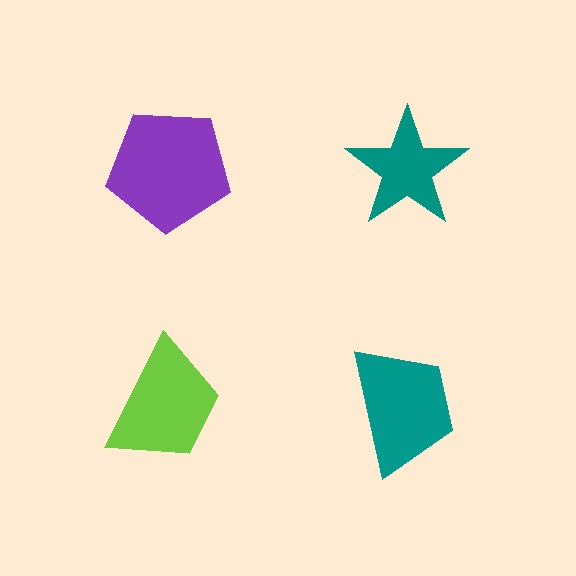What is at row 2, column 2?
A teal trapezoid.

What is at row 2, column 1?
A lime trapezoid.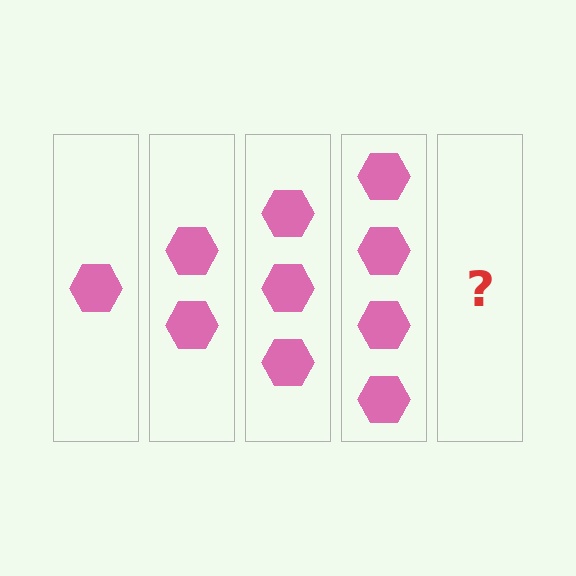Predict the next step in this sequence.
The next step is 5 hexagons.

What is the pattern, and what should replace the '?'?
The pattern is that each step adds one more hexagon. The '?' should be 5 hexagons.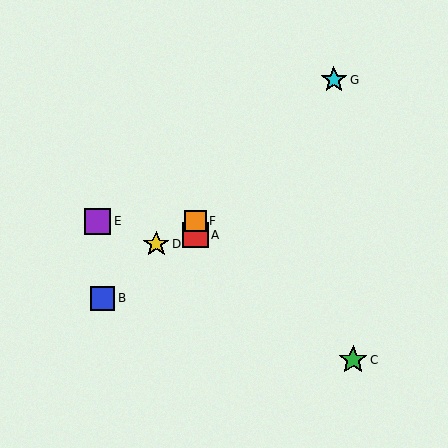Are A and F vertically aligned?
Yes, both are at x≈195.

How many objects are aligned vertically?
2 objects (A, F) are aligned vertically.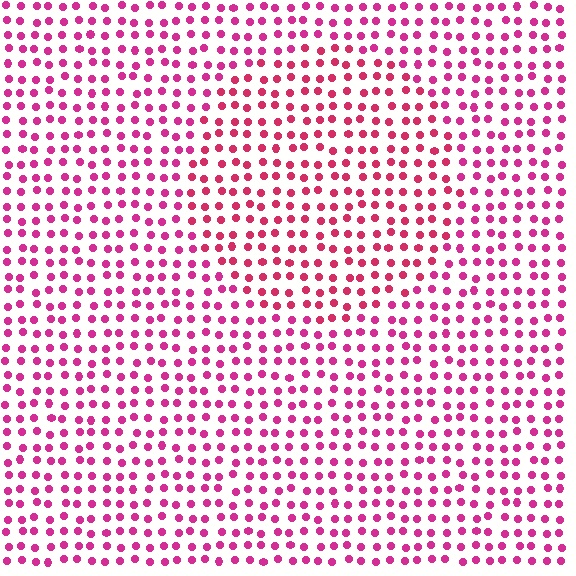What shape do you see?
I see a circle.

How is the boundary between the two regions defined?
The boundary is defined purely by a slight shift in hue (about 18 degrees). Spacing, size, and orientation are identical on both sides.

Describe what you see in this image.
The image is filled with small magenta elements in a uniform arrangement. A circle-shaped region is visible where the elements are tinted to a slightly different hue, forming a subtle color boundary.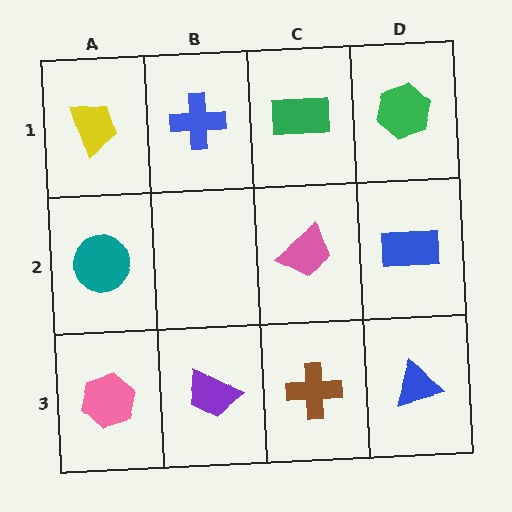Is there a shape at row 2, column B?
No, that cell is empty.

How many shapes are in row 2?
3 shapes.